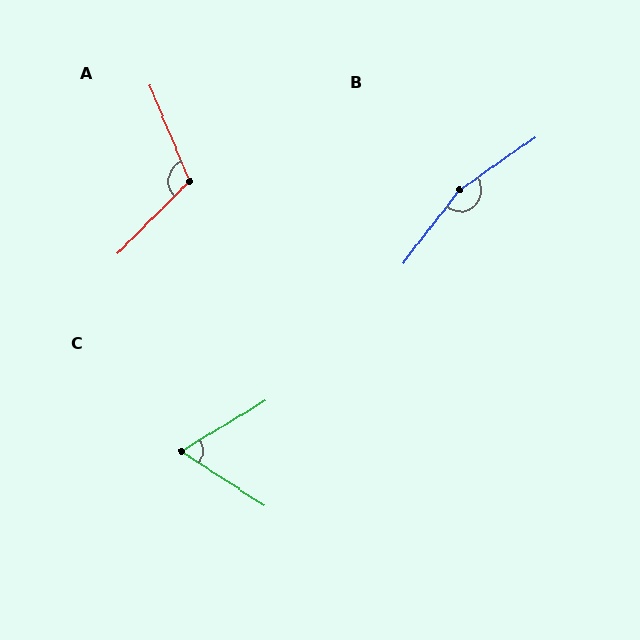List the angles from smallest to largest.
C (64°), A (113°), B (162°).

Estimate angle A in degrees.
Approximately 113 degrees.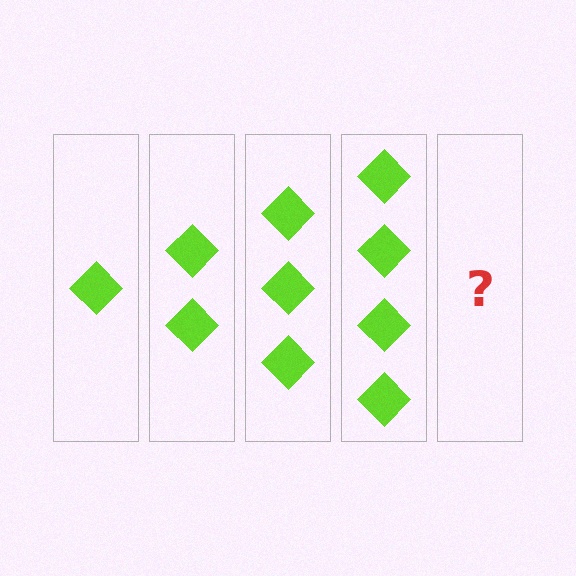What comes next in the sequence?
The next element should be 5 diamonds.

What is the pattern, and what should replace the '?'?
The pattern is that each step adds one more diamond. The '?' should be 5 diamonds.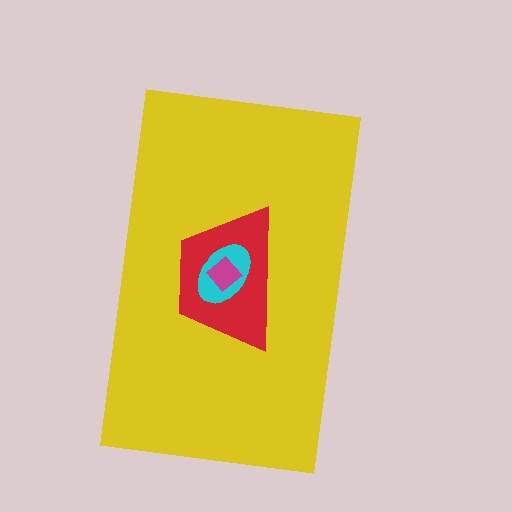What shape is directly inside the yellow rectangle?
The red trapezoid.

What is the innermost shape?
The magenta diamond.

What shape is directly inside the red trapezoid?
The cyan ellipse.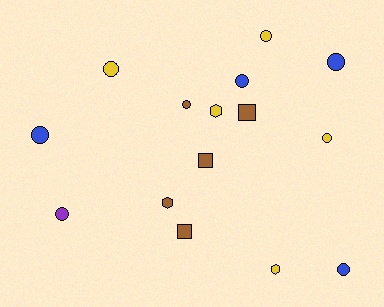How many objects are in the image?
There are 15 objects.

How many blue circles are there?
There are 4 blue circles.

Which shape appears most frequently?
Circle, with 9 objects.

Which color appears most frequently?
Brown, with 5 objects.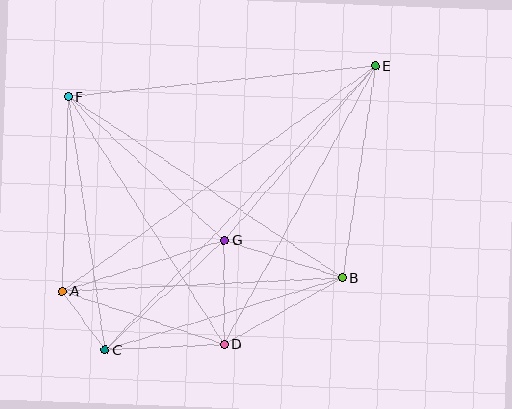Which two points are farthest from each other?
Points C and E are farthest from each other.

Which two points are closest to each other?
Points A and C are closest to each other.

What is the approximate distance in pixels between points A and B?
The distance between A and B is approximately 280 pixels.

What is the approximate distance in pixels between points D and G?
The distance between D and G is approximately 104 pixels.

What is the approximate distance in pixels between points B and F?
The distance between B and F is approximately 328 pixels.